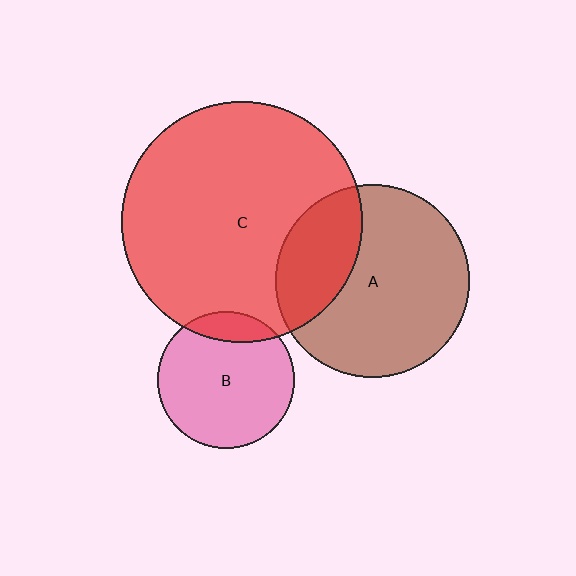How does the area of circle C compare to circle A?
Approximately 1.6 times.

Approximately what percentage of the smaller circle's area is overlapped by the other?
Approximately 15%.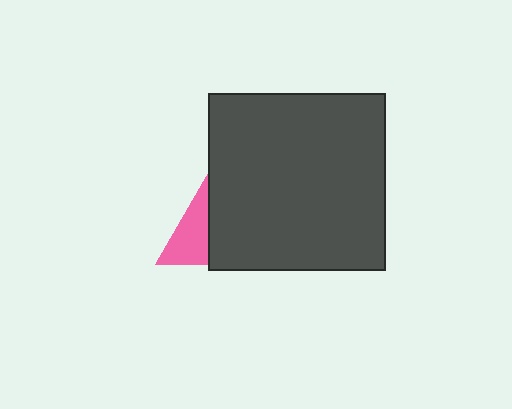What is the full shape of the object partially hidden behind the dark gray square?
The partially hidden object is a pink triangle.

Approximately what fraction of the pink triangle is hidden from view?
Roughly 55% of the pink triangle is hidden behind the dark gray square.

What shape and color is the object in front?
The object in front is a dark gray square.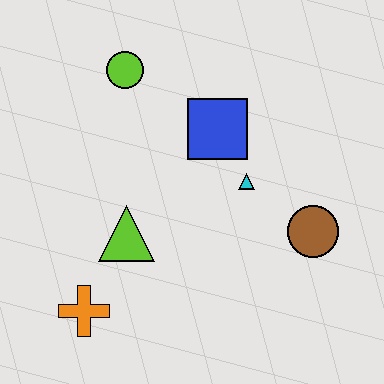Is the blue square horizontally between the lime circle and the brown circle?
Yes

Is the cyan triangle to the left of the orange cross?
No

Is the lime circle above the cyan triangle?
Yes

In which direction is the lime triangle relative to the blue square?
The lime triangle is below the blue square.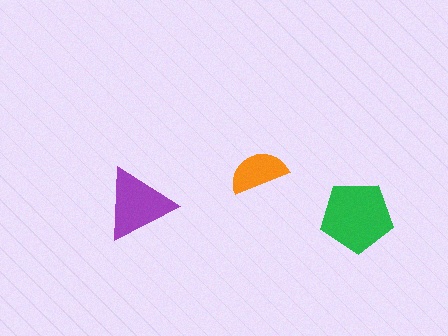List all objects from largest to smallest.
The green pentagon, the purple triangle, the orange semicircle.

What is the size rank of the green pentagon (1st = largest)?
1st.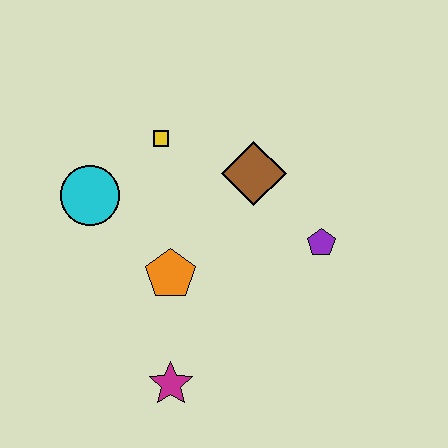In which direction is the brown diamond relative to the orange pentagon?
The brown diamond is above the orange pentagon.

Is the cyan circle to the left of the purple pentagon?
Yes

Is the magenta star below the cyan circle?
Yes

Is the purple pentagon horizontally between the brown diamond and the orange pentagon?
No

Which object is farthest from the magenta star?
The yellow square is farthest from the magenta star.